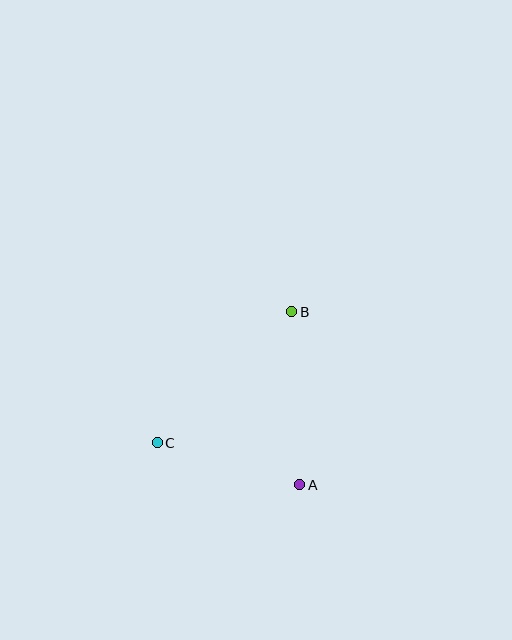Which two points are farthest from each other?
Points B and C are farthest from each other.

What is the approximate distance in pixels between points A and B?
The distance between A and B is approximately 173 pixels.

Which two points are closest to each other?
Points A and C are closest to each other.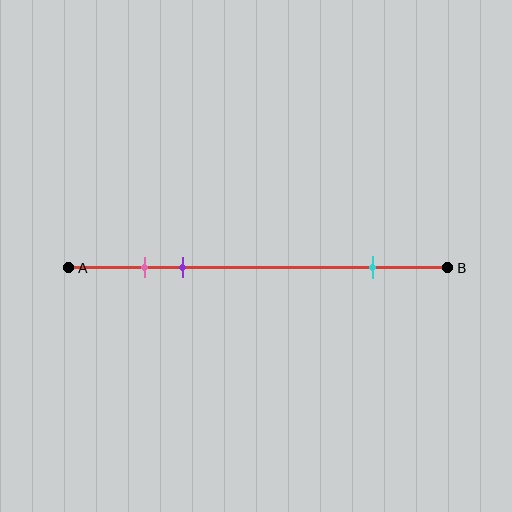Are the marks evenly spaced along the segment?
No, the marks are not evenly spaced.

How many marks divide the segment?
There are 3 marks dividing the segment.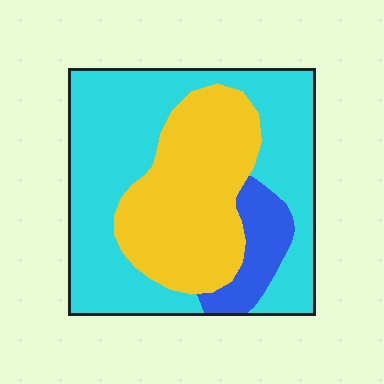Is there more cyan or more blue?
Cyan.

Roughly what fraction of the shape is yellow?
Yellow covers about 35% of the shape.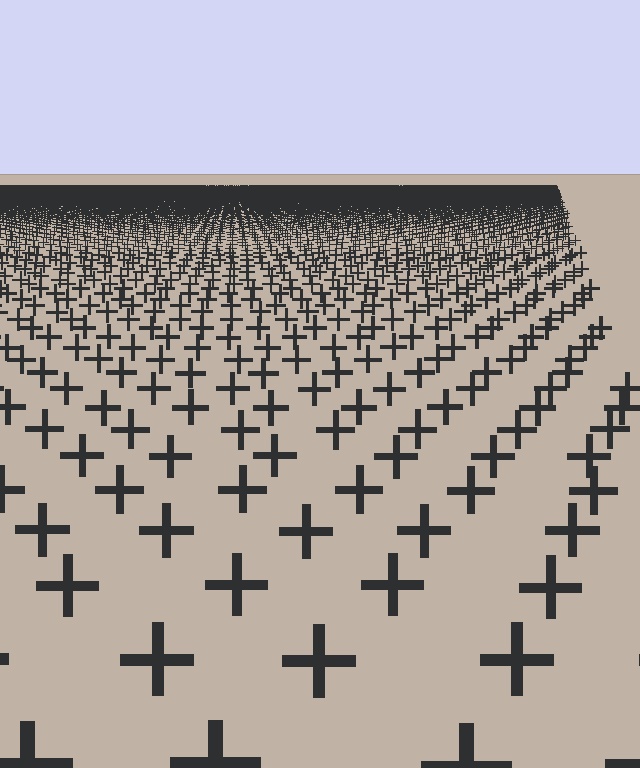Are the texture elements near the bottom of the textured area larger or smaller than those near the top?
Larger. Near the bottom, elements are closer to the viewer and appear at a bigger on-screen size.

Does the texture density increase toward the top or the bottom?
Density increases toward the top.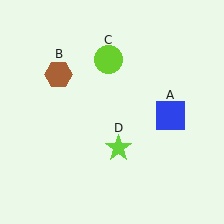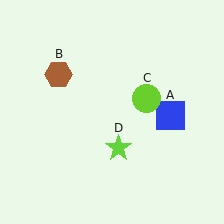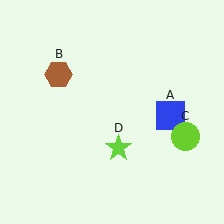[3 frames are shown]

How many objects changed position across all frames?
1 object changed position: lime circle (object C).